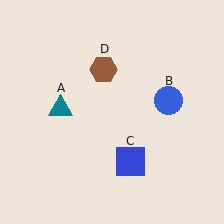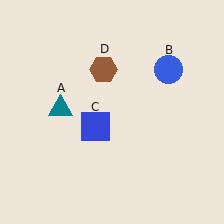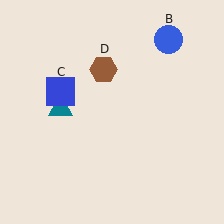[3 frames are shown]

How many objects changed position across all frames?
2 objects changed position: blue circle (object B), blue square (object C).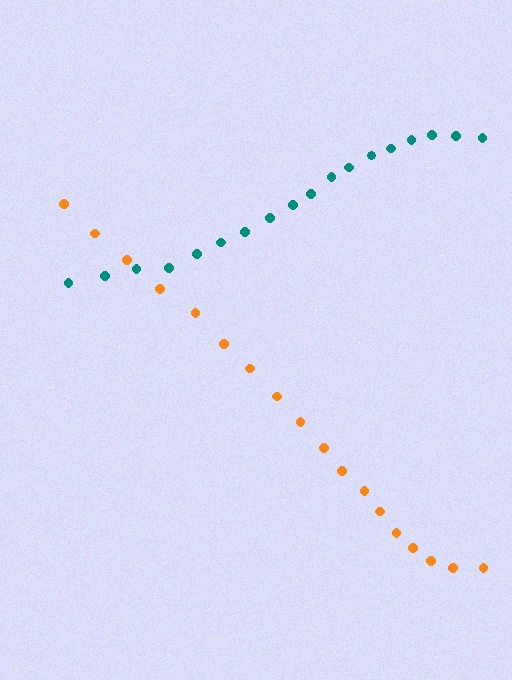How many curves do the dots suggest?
There are 2 distinct paths.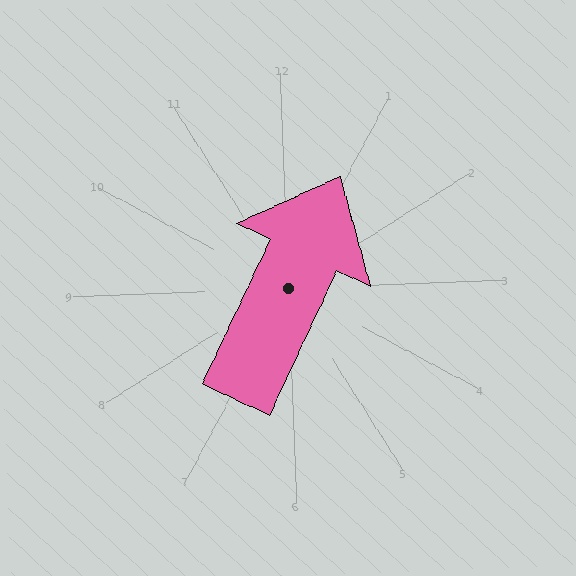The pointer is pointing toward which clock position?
Roughly 1 o'clock.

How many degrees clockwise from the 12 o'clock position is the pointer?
Approximately 27 degrees.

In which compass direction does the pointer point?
Northeast.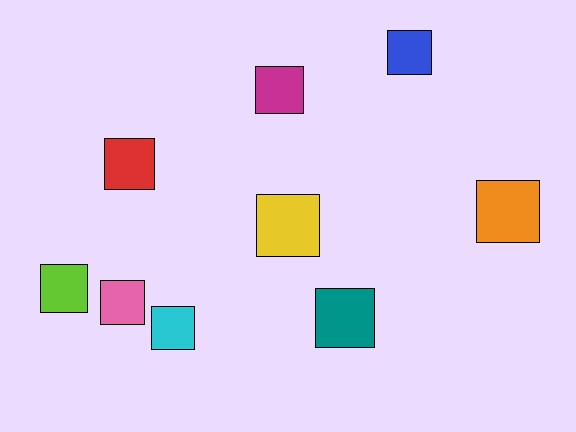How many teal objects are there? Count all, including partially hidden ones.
There is 1 teal object.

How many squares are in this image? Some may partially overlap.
There are 9 squares.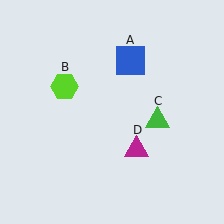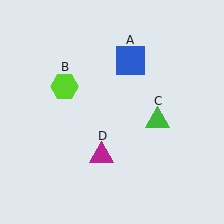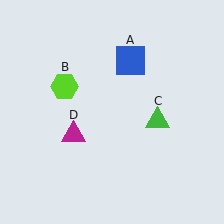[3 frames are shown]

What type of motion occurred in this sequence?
The magenta triangle (object D) rotated clockwise around the center of the scene.